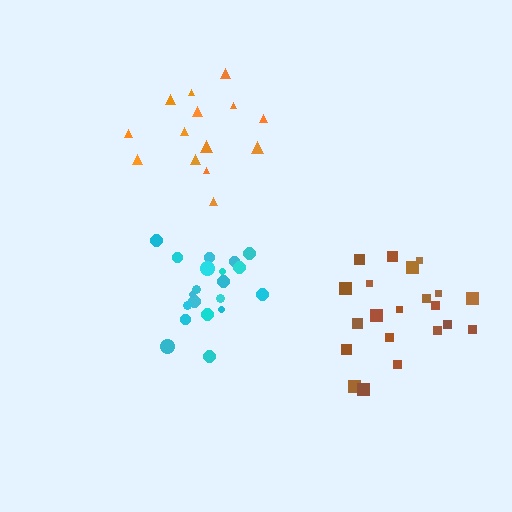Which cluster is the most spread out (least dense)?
Brown.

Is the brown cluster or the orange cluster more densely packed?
Orange.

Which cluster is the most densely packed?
Cyan.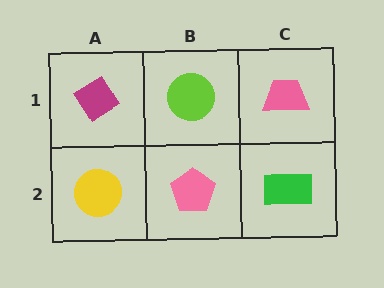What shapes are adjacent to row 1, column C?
A green rectangle (row 2, column C), a lime circle (row 1, column B).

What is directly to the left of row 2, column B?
A yellow circle.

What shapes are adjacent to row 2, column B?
A lime circle (row 1, column B), a yellow circle (row 2, column A), a green rectangle (row 2, column C).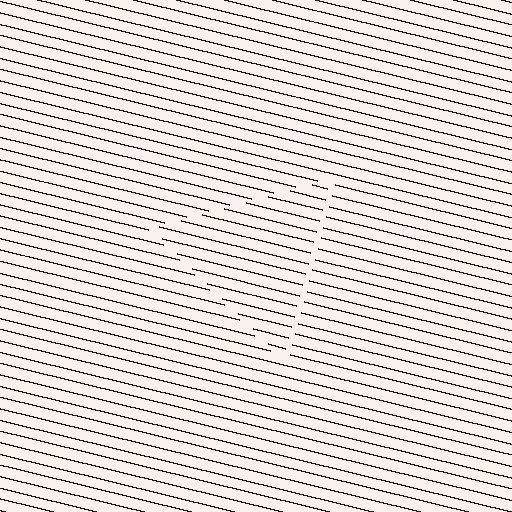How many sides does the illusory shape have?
3 sides — the line-ends trace a triangle.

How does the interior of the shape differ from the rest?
The interior of the shape contains the same grating, shifted by half a period — the contour is defined by the phase discontinuity where line-ends from the inner and outer gratings abut.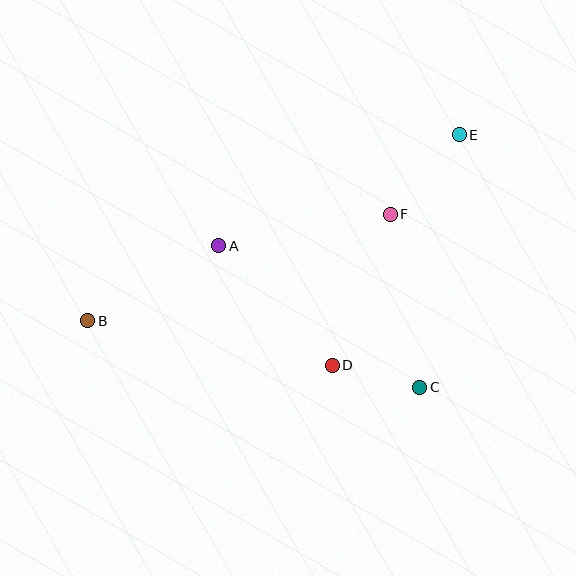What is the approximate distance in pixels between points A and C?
The distance between A and C is approximately 246 pixels.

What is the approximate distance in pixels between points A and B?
The distance between A and B is approximately 151 pixels.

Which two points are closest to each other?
Points C and D are closest to each other.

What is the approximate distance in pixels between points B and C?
The distance between B and C is approximately 338 pixels.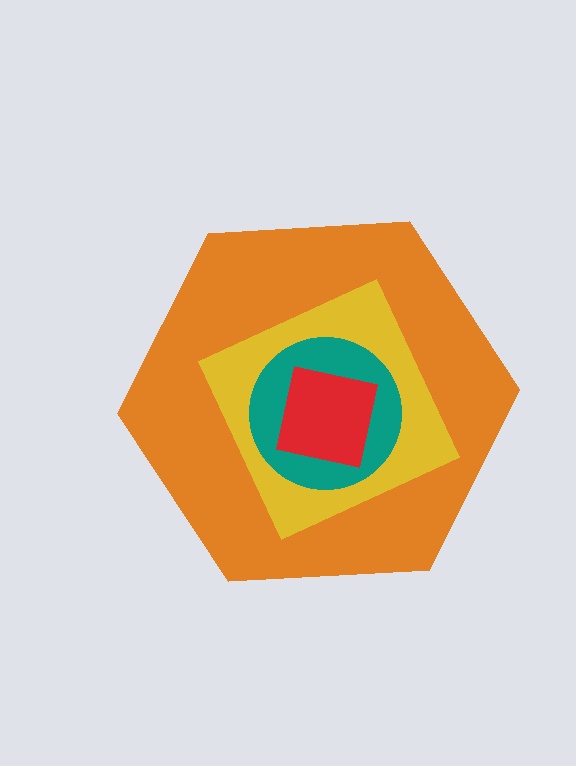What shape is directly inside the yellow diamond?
The teal circle.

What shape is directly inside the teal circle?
The red square.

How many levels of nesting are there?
4.